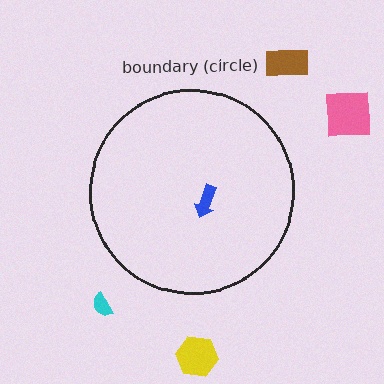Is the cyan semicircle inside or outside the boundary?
Outside.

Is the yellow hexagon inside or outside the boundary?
Outside.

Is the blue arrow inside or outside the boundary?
Inside.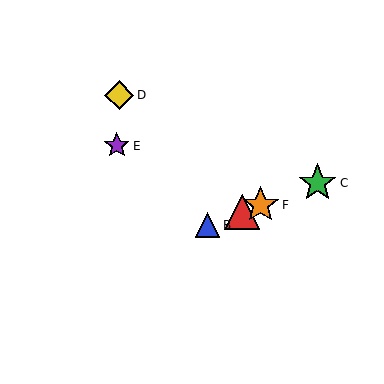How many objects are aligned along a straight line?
4 objects (A, B, C, F) are aligned along a straight line.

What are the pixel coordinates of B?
Object B is at (207, 225).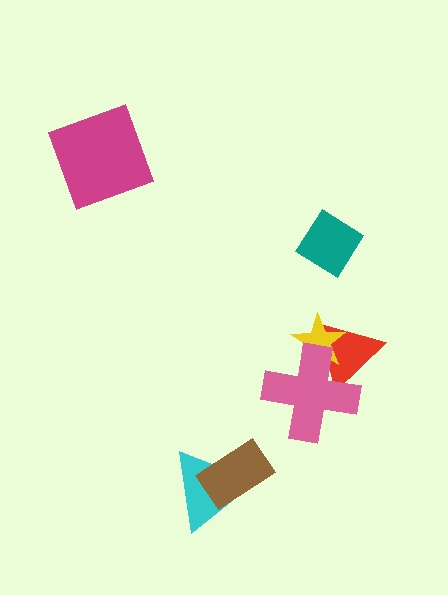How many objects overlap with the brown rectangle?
1 object overlaps with the brown rectangle.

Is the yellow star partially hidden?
Yes, it is partially covered by another shape.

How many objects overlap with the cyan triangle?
1 object overlaps with the cyan triangle.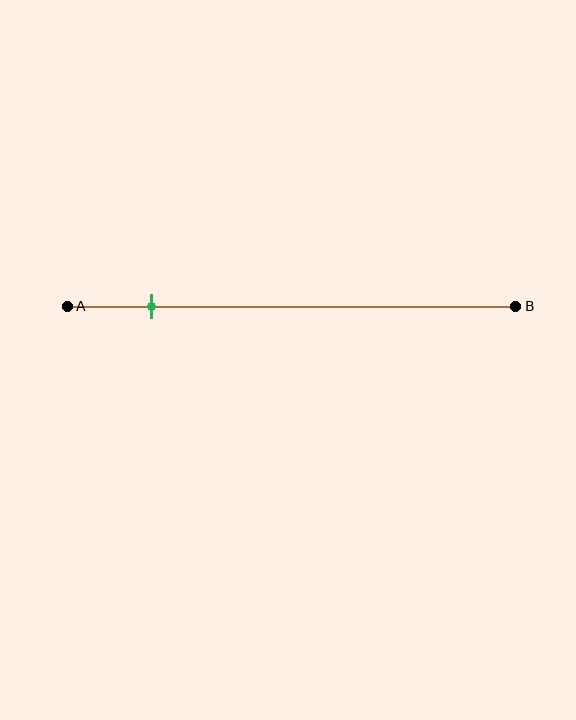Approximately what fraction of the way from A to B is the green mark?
The green mark is approximately 20% of the way from A to B.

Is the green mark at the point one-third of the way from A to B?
No, the mark is at about 20% from A, not at the 33% one-third point.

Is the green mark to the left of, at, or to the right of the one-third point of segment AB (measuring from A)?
The green mark is to the left of the one-third point of segment AB.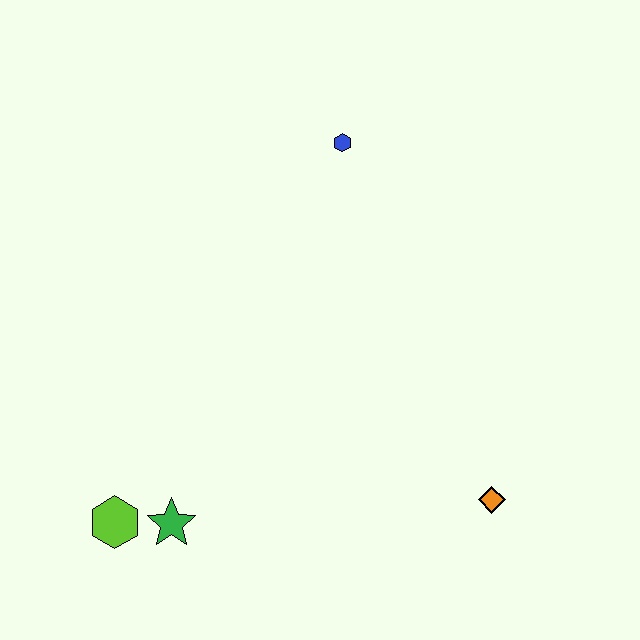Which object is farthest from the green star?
The blue hexagon is farthest from the green star.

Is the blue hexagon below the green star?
No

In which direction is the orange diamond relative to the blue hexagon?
The orange diamond is below the blue hexagon.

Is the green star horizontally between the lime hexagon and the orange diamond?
Yes